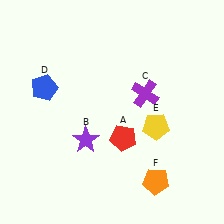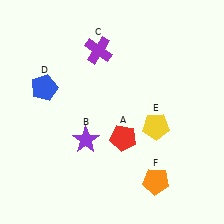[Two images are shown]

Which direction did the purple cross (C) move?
The purple cross (C) moved left.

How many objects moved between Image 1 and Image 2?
1 object moved between the two images.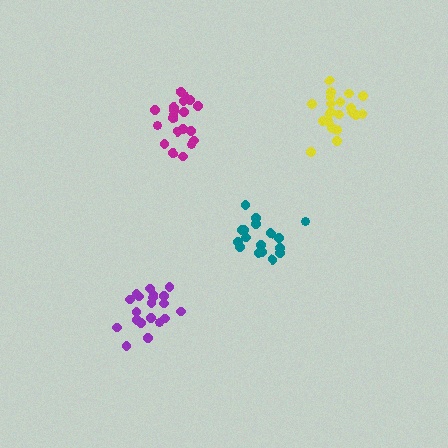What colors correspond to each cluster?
The clusters are colored: purple, teal, yellow, magenta.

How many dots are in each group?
Group 1: 20 dots, Group 2: 17 dots, Group 3: 21 dots, Group 4: 20 dots (78 total).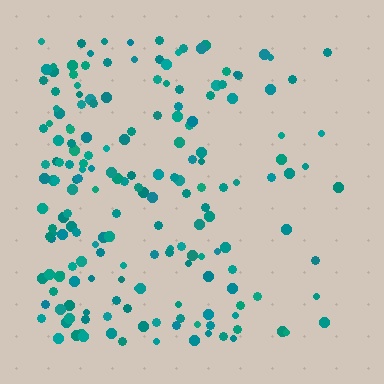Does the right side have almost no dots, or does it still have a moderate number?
Still a moderate number, just noticeably fewer than the left.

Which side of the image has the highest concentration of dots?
The left.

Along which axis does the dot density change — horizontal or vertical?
Horizontal.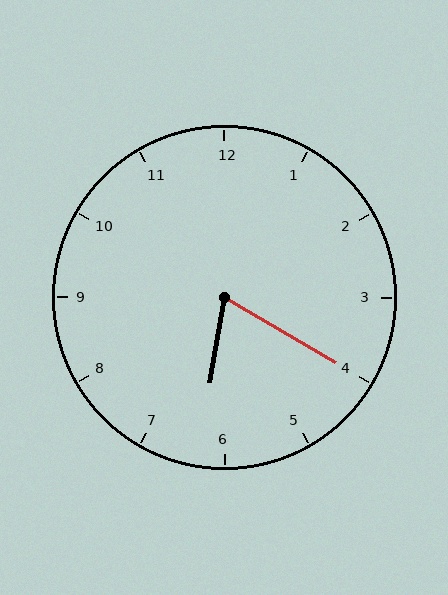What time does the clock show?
6:20.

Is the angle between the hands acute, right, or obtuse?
It is acute.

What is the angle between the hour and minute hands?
Approximately 70 degrees.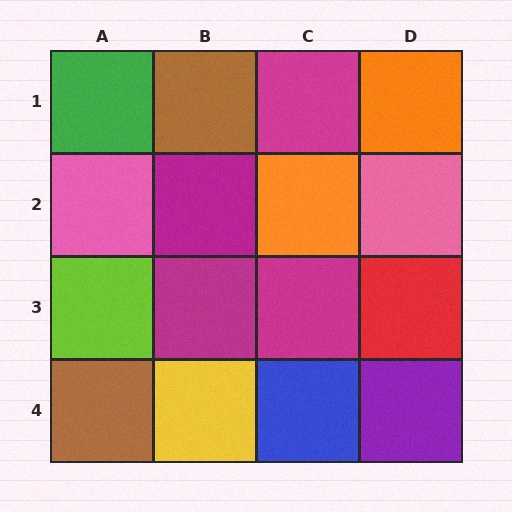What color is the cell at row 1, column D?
Orange.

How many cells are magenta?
4 cells are magenta.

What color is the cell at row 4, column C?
Blue.